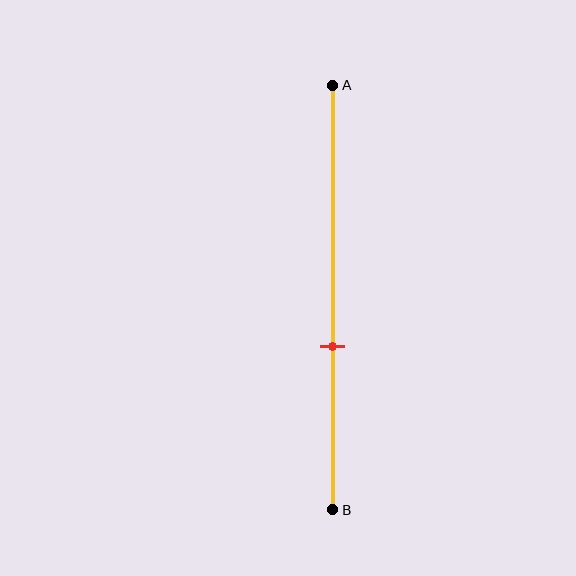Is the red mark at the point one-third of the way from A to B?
No, the mark is at about 60% from A, not at the 33% one-third point.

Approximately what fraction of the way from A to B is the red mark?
The red mark is approximately 60% of the way from A to B.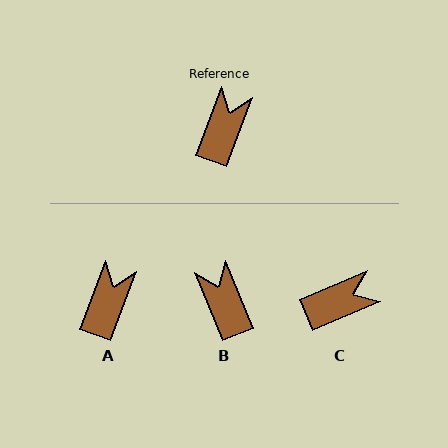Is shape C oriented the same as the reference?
No, it is off by about 47 degrees.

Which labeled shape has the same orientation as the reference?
A.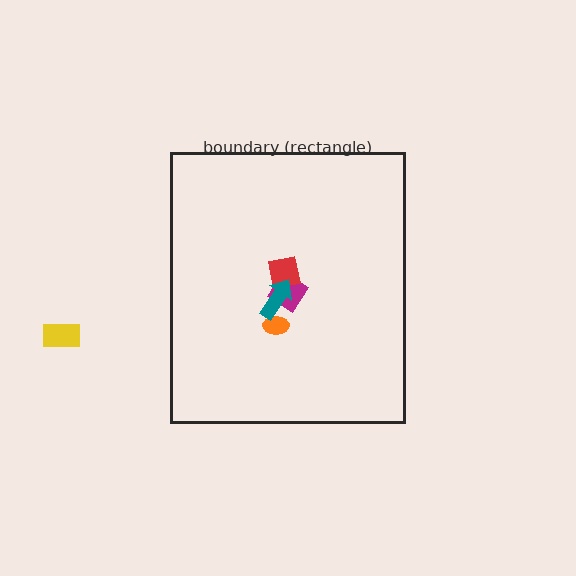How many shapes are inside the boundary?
4 inside, 1 outside.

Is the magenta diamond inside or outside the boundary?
Inside.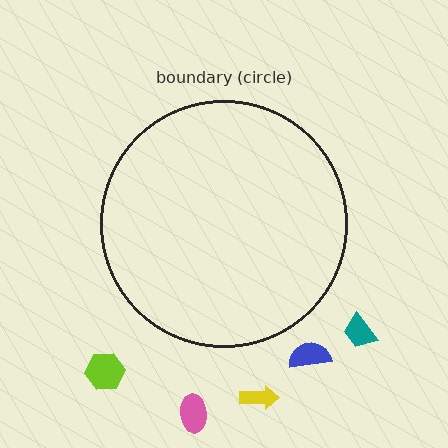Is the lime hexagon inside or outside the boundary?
Outside.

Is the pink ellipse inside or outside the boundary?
Outside.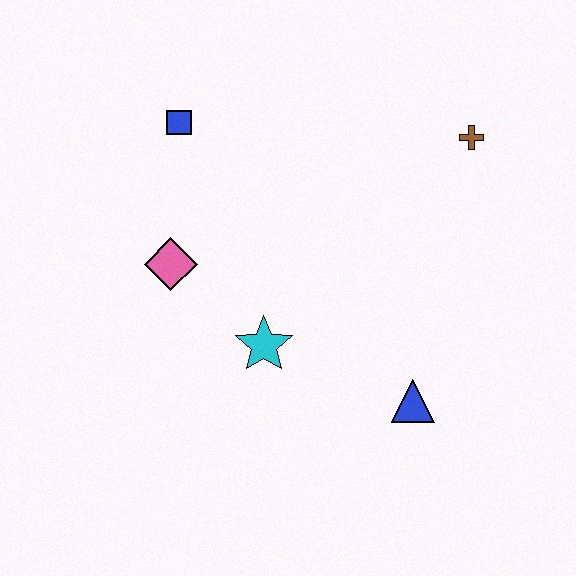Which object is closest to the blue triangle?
The cyan star is closest to the blue triangle.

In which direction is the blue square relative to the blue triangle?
The blue square is above the blue triangle.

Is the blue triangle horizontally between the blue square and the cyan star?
No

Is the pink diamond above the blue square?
No